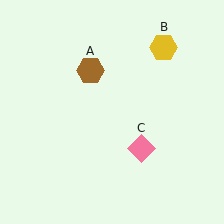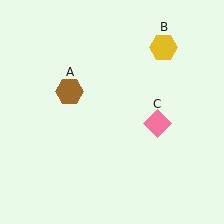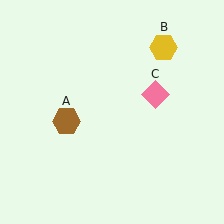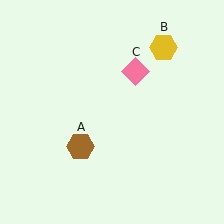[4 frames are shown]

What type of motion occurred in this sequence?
The brown hexagon (object A), pink diamond (object C) rotated counterclockwise around the center of the scene.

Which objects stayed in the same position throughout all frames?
Yellow hexagon (object B) remained stationary.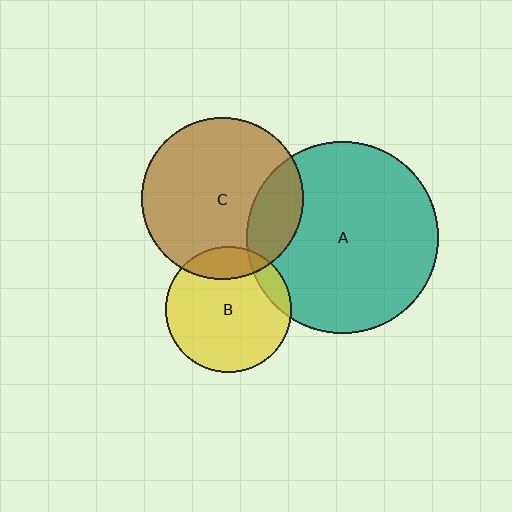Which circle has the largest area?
Circle A (teal).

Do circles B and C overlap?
Yes.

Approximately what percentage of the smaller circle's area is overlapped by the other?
Approximately 15%.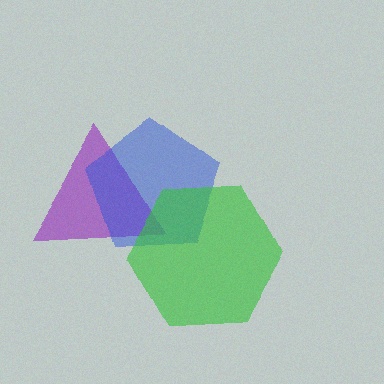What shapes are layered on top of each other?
The layered shapes are: a purple triangle, a blue pentagon, a green hexagon.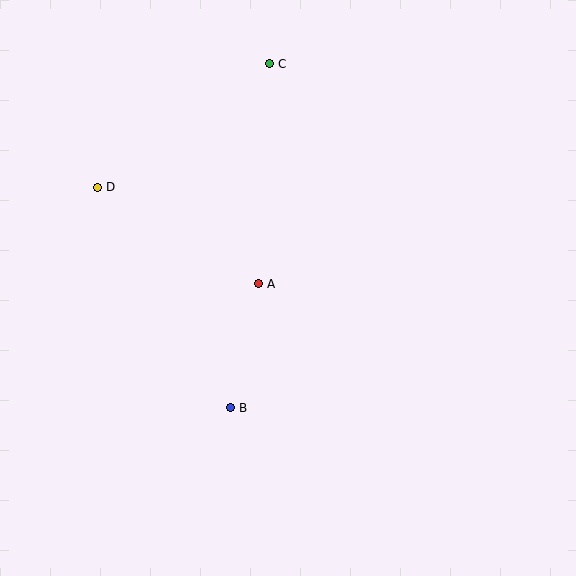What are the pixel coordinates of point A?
Point A is at (259, 284).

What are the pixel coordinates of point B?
Point B is at (231, 408).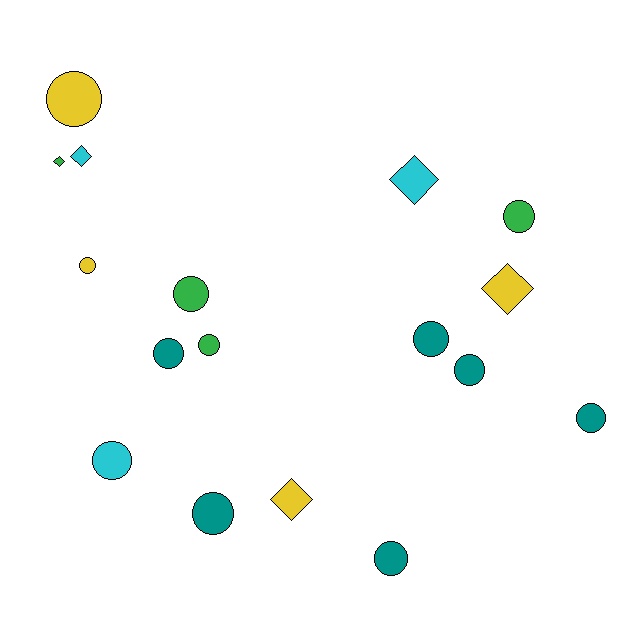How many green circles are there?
There are 3 green circles.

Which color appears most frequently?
Teal, with 6 objects.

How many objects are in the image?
There are 17 objects.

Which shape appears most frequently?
Circle, with 12 objects.